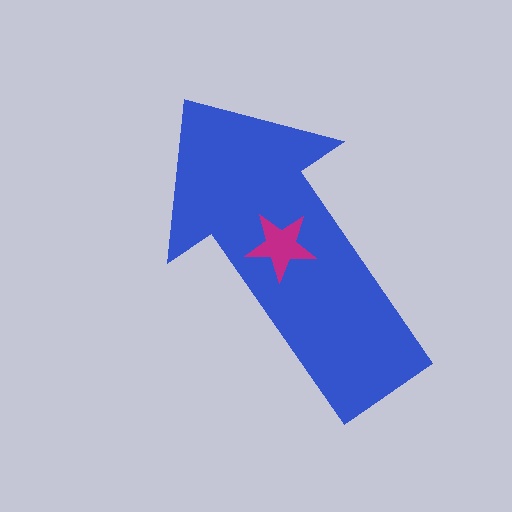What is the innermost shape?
The magenta star.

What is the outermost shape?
The blue arrow.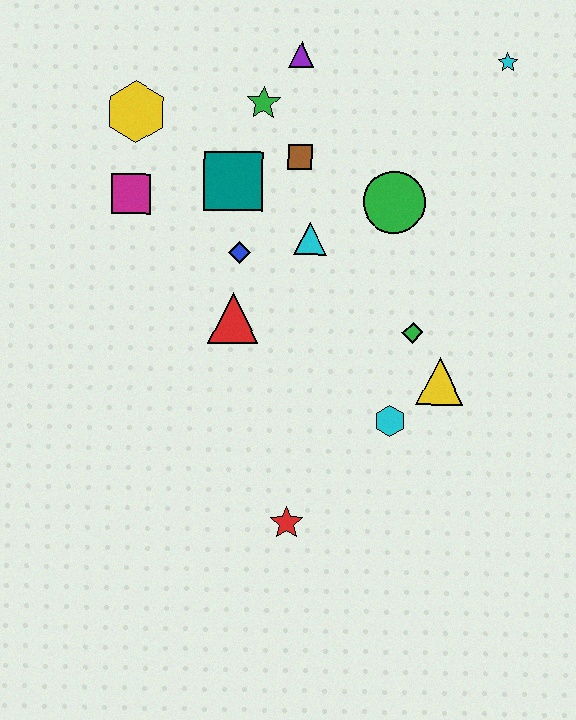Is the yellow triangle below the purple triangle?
Yes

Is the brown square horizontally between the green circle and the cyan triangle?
No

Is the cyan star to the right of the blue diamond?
Yes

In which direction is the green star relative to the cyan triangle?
The green star is above the cyan triangle.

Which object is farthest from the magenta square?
The cyan star is farthest from the magenta square.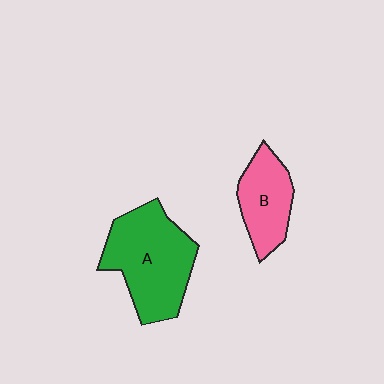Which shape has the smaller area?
Shape B (pink).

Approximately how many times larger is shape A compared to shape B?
Approximately 1.7 times.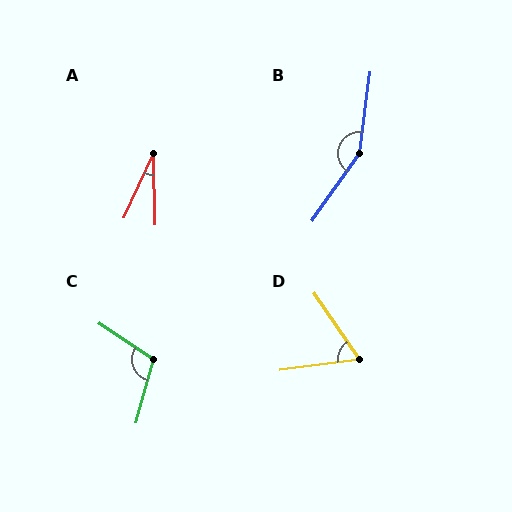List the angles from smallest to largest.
A (25°), D (63°), C (109°), B (153°).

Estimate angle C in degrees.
Approximately 109 degrees.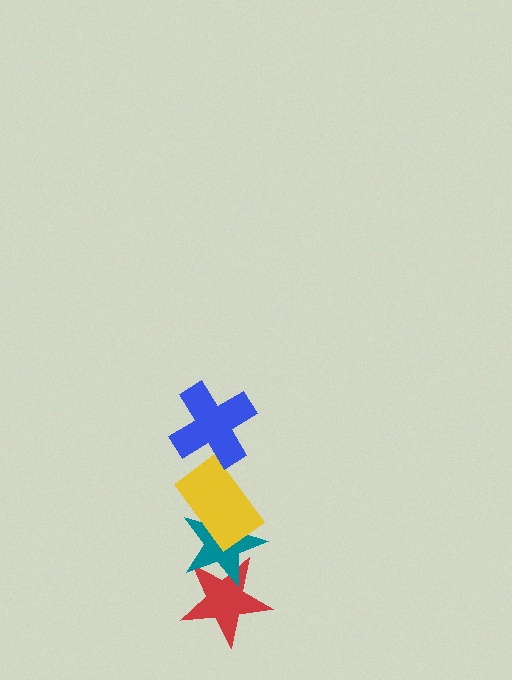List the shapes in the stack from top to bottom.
From top to bottom: the blue cross, the yellow rectangle, the teal star, the red star.